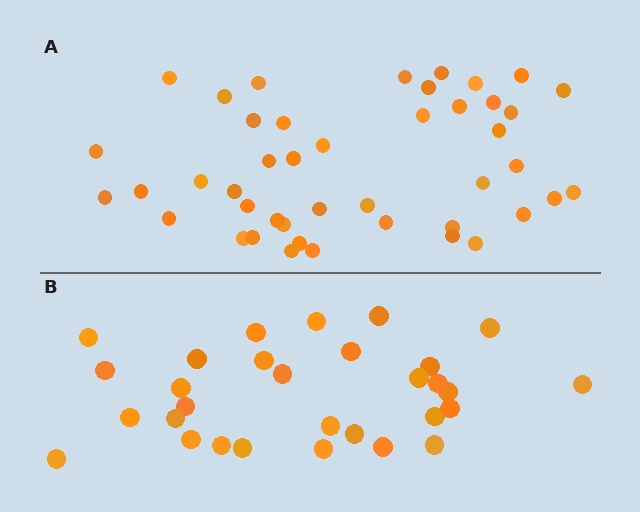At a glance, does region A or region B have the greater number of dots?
Region A (the top region) has more dots.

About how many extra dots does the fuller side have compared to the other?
Region A has approximately 15 more dots than region B.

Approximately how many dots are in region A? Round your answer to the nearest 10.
About 40 dots. (The exact count is 44, which rounds to 40.)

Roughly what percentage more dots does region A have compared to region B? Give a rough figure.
About 45% more.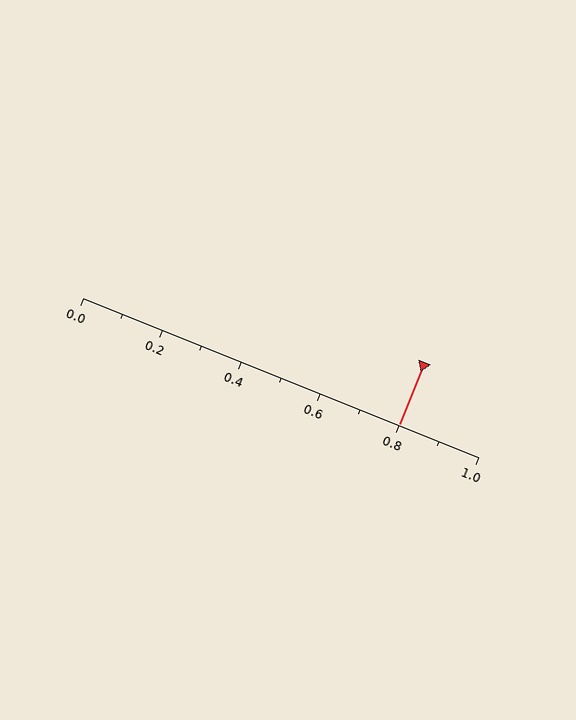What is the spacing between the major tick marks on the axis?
The major ticks are spaced 0.2 apart.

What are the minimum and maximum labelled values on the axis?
The axis runs from 0.0 to 1.0.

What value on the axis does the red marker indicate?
The marker indicates approximately 0.8.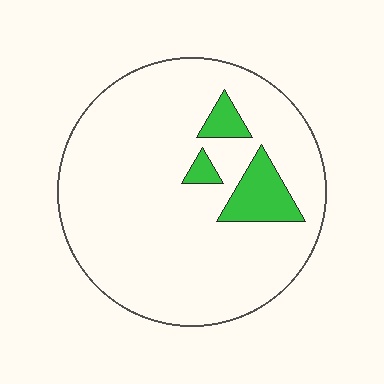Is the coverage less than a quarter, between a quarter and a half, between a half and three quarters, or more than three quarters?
Less than a quarter.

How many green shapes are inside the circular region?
3.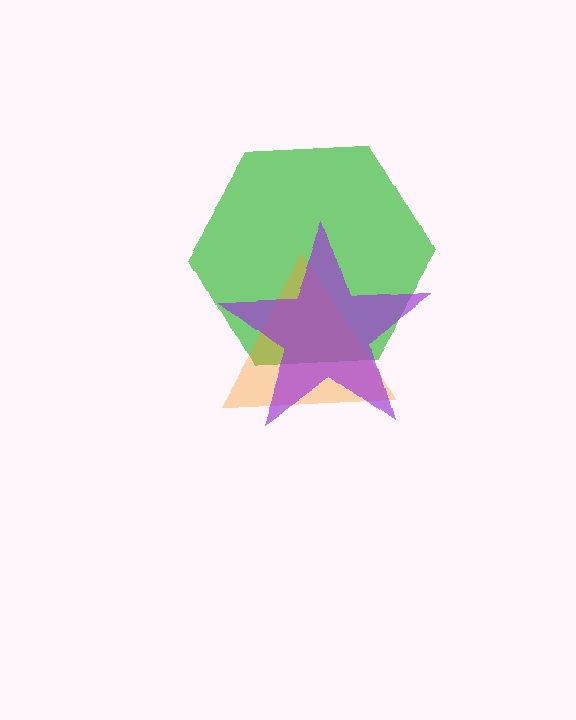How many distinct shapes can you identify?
There are 3 distinct shapes: a green hexagon, an orange triangle, a purple star.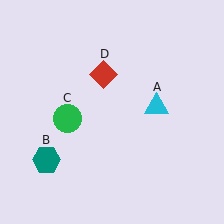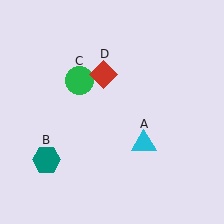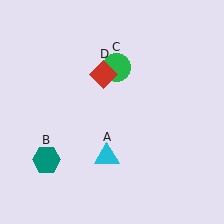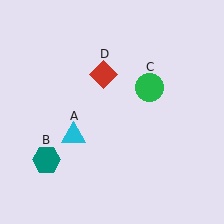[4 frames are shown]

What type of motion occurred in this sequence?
The cyan triangle (object A), green circle (object C) rotated clockwise around the center of the scene.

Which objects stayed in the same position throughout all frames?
Teal hexagon (object B) and red diamond (object D) remained stationary.